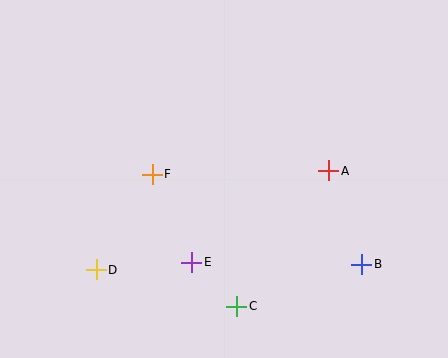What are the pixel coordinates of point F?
Point F is at (152, 174).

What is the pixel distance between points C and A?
The distance between C and A is 164 pixels.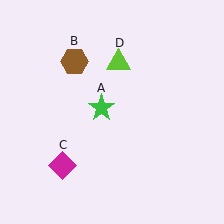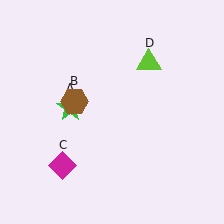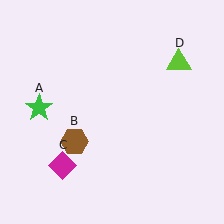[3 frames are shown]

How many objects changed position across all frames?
3 objects changed position: green star (object A), brown hexagon (object B), lime triangle (object D).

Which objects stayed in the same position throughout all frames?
Magenta diamond (object C) remained stationary.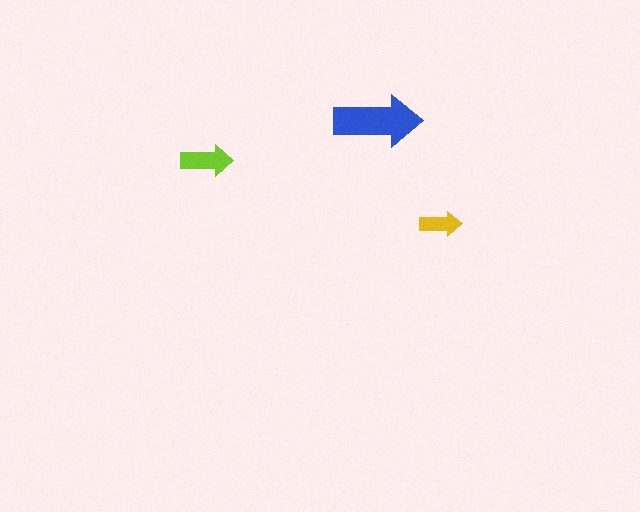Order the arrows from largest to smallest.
the blue one, the lime one, the yellow one.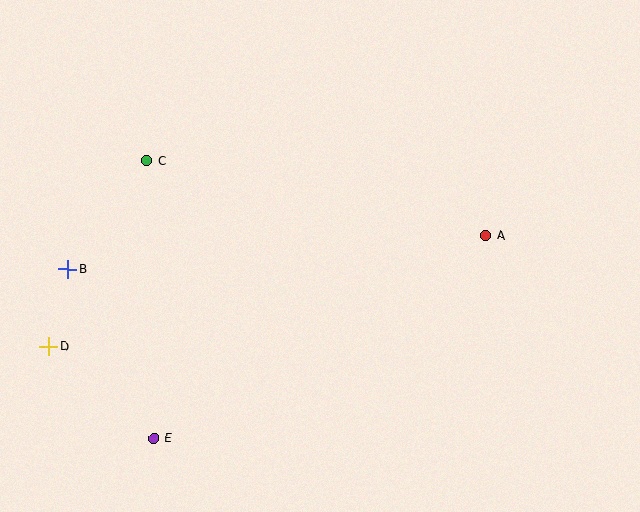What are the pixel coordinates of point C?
Point C is at (147, 160).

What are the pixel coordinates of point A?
Point A is at (486, 236).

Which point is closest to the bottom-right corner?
Point A is closest to the bottom-right corner.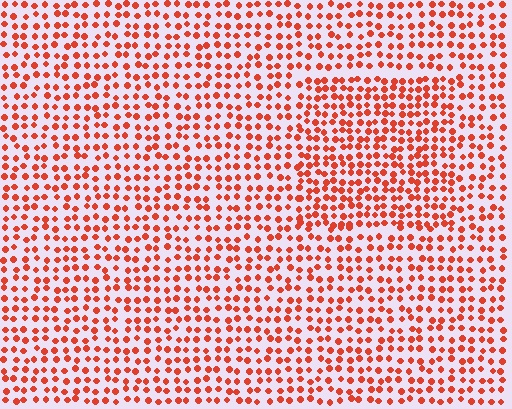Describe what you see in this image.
The image contains small red elements arranged at two different densities. A rectangle-shaped region is visible where the elements are more densely packed than the surrounding area.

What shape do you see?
I see a rectangle.